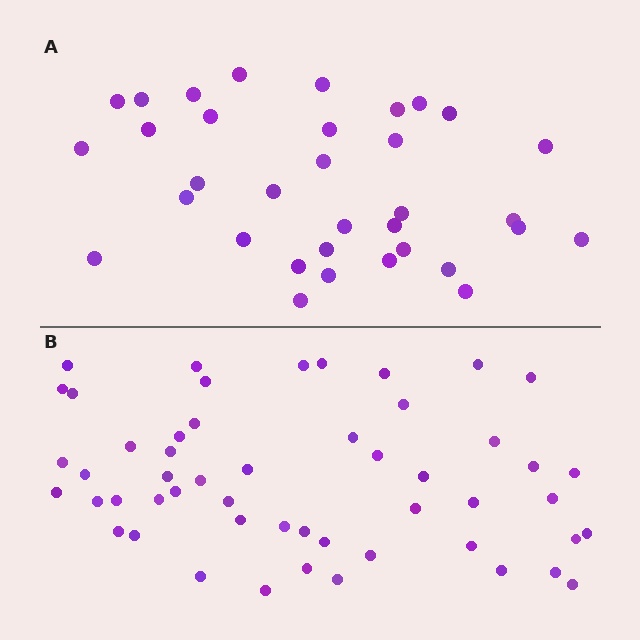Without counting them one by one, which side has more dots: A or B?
Region B (the bottom region) has more dots.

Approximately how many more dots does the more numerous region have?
Region B has approximately 20 more dots than region A.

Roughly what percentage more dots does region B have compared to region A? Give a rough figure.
About 55% more.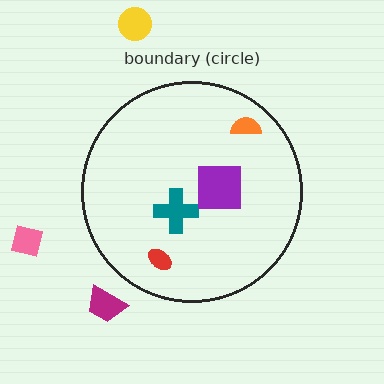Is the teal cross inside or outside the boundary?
Inside.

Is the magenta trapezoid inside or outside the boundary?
Outside.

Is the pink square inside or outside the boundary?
Outside.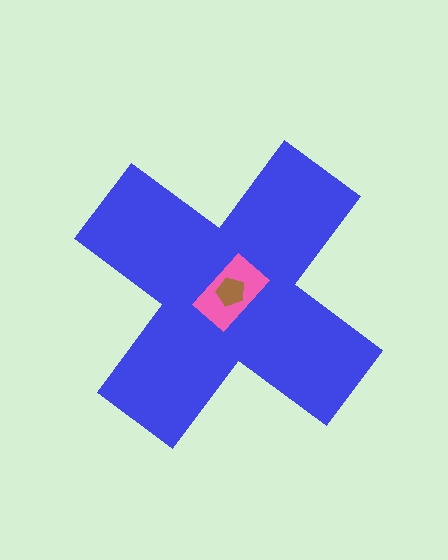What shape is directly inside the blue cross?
The pink rectangle.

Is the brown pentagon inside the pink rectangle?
Yes.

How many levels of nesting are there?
3.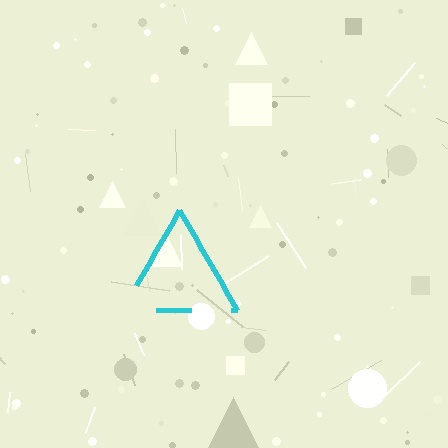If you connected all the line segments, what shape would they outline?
They would outline a triangle.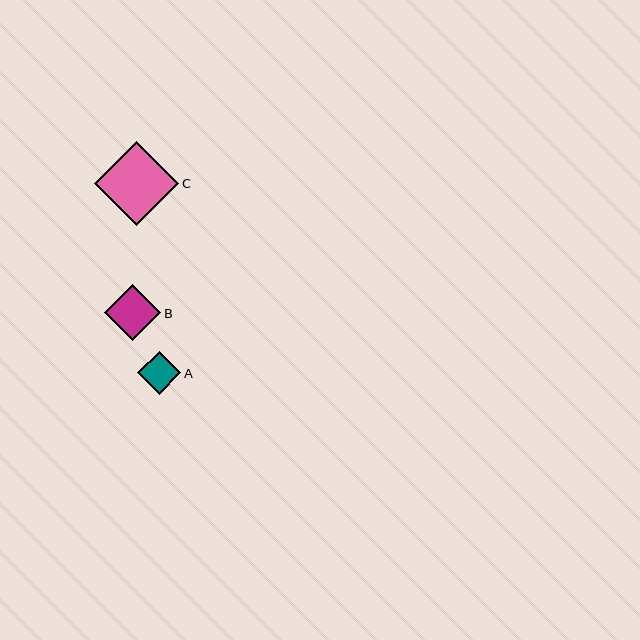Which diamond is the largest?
Diamond C is the largest with a size of approximately 84 pixels.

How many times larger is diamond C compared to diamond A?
Diamond C is approximately 2.0 times the size of diamond A.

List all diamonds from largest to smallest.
From largest to smallest: C, B, A.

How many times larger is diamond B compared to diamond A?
Diamond B is approximately 1.3 times the size of diamond A.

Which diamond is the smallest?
Diamond A is the smallest with a size of approximately 43 pixels.